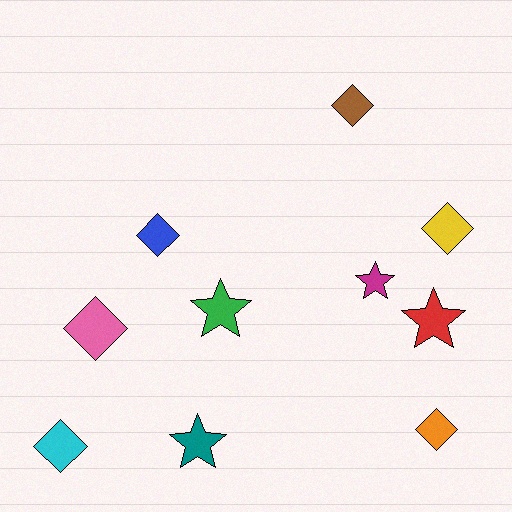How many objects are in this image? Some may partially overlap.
There are 10 objects.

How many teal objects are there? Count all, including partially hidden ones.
There is 1 teal object.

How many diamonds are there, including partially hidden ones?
There are 6 diamonds.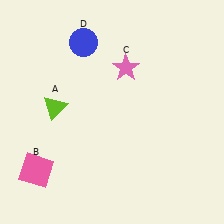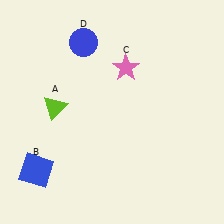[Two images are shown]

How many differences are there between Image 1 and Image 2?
There is 1 difference between the two images.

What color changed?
The square (B) changed from pink in Image 1 to blue in Image 2.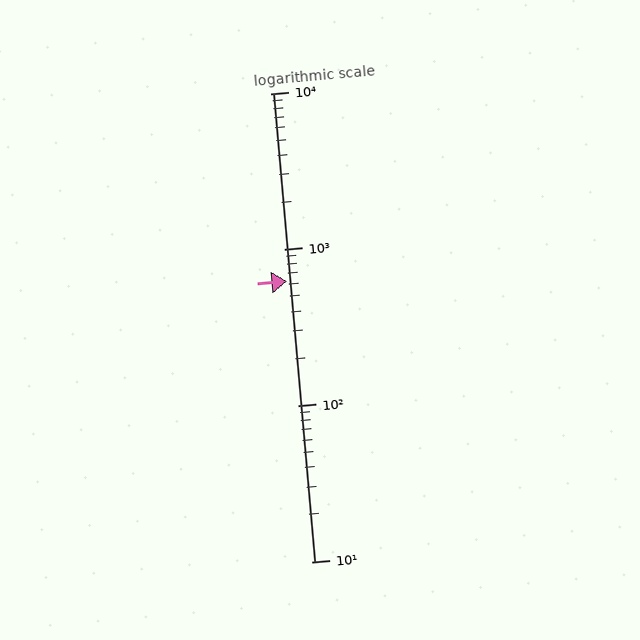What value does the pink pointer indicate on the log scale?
The pointer indicates approximately 630.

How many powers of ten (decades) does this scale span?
The scale spans 3 decades, from 10 to 10000.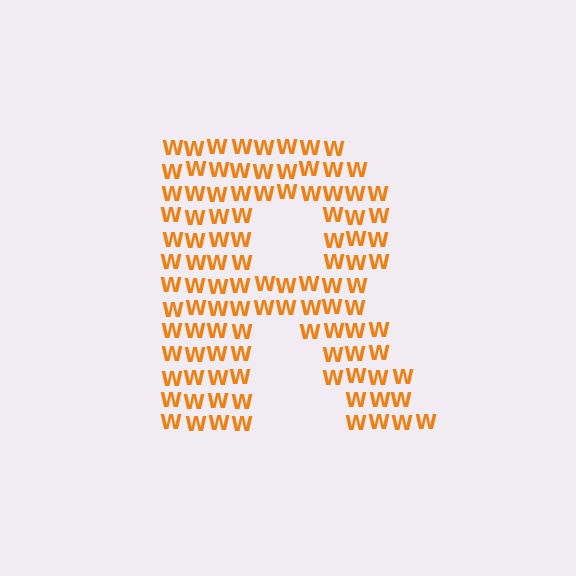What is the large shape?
The large shape is the letter R.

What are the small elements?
The small elements are letter W's.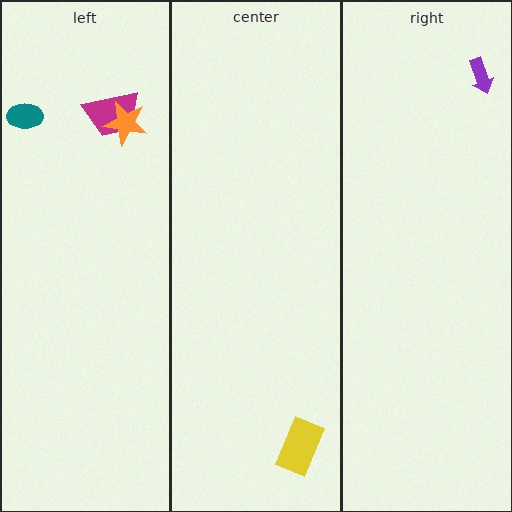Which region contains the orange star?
The left region.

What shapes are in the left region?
The teal ellipse, the magenta trapezoid, the orange star.